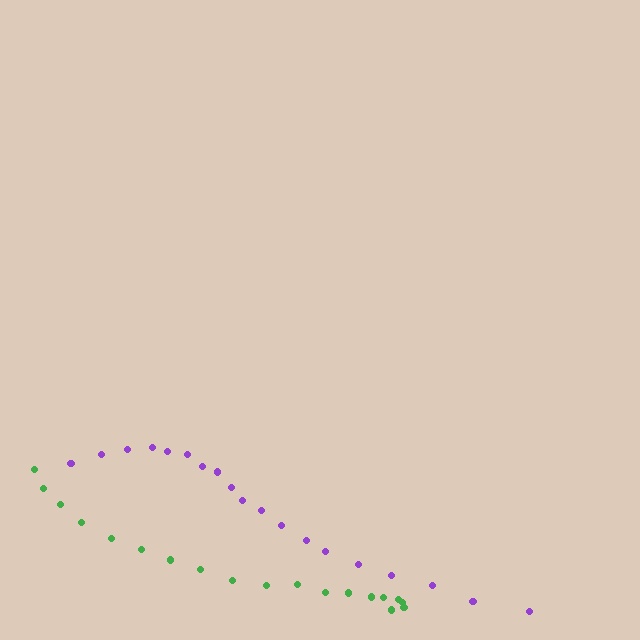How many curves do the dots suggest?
There are 2 distinct paths.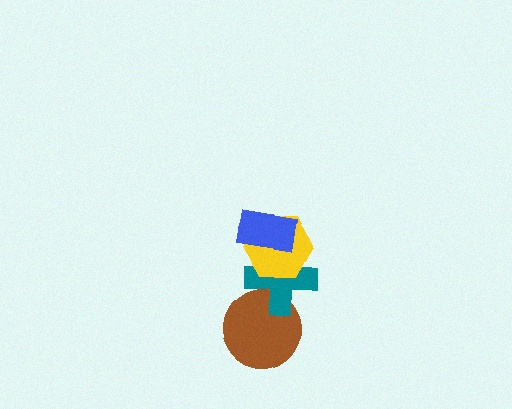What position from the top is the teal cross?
The teal cross is 3rd from the top.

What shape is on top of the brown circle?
The teal cross is on top of the brown circle.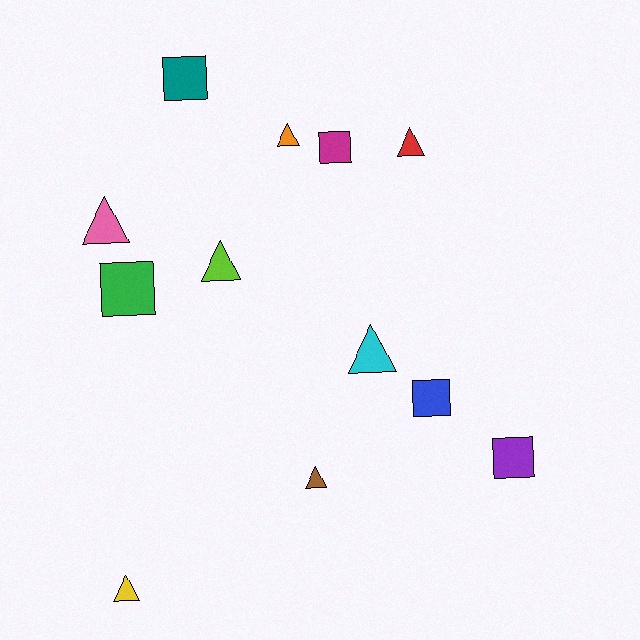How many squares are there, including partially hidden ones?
There are 5 squares.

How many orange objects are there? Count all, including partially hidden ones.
There is 1 orange object.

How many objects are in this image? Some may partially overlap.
There are 12 objects.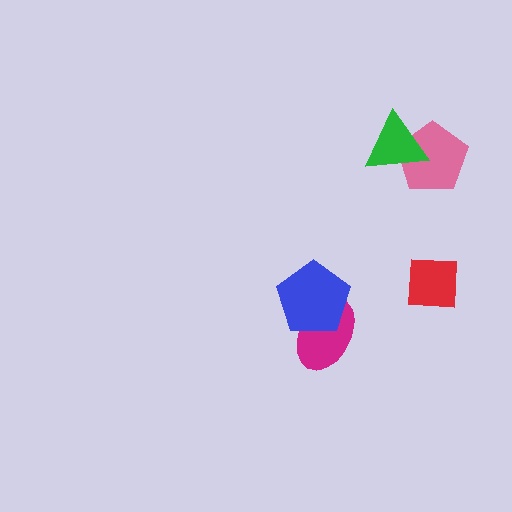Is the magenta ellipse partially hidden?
Yes, it is partially covered by another shape.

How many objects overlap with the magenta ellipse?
1 object overlaps with the magenta ellipse.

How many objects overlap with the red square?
0 objects overlap with the red square.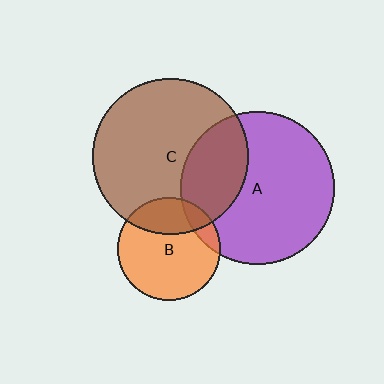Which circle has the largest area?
Circle C (brown).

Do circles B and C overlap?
Yes.